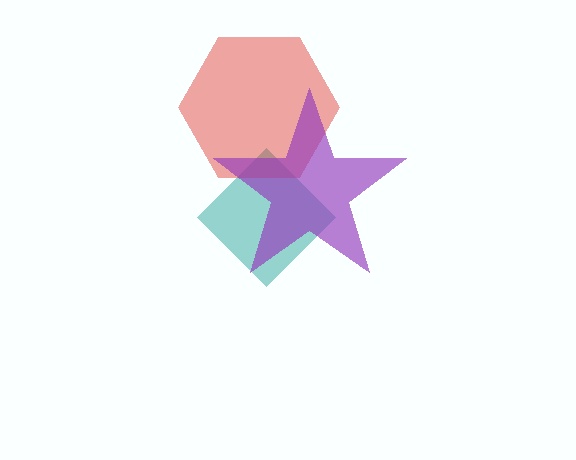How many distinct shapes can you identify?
There are 3 distinct shapes: a teal diamond, a red hexagon, a purple star.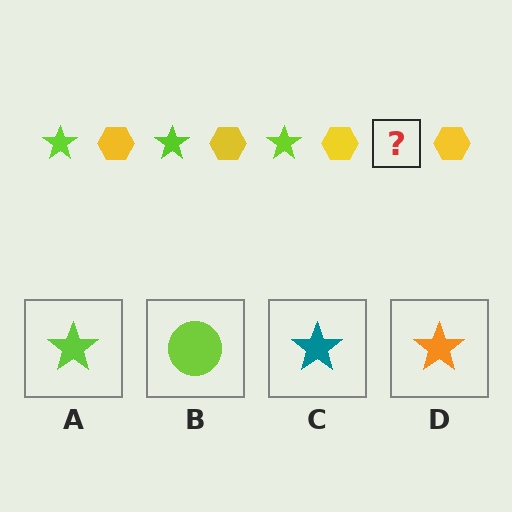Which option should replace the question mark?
Option A.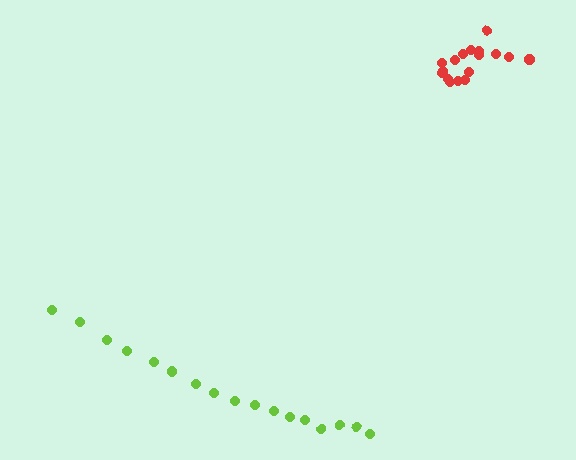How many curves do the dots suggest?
There are 2 distinct paths.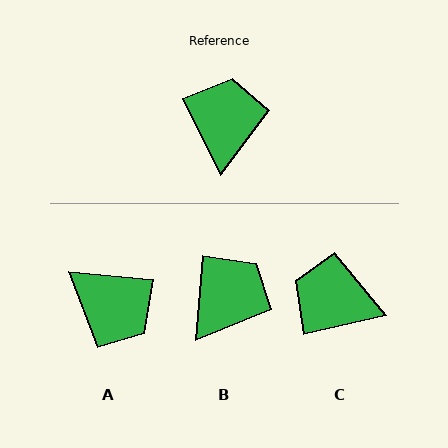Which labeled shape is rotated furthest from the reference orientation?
A, about 122 degrees away.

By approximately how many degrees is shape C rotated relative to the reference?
Approximately 77 degrees counter-clockwise.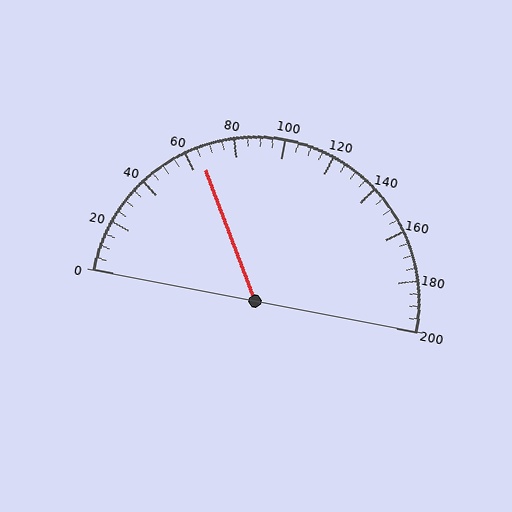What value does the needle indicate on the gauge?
The needle indicates approximately 65.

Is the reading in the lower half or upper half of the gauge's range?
The reading is in the lower half of the range (0 to 200).